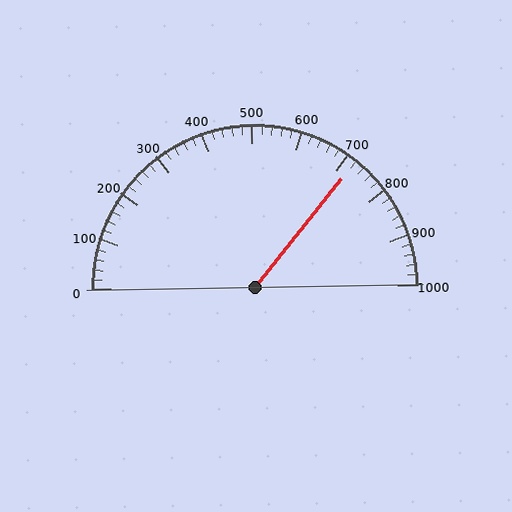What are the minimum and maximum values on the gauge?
The gauge ranges from 0 to 1000.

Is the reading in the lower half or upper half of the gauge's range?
The reading is in the upper half of the range (0 to 1000).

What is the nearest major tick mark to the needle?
The nearest major tick mark is 700.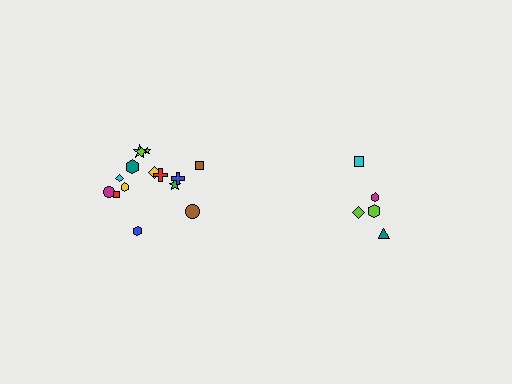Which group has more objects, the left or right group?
The left group.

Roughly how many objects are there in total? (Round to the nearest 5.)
Roughly 20 objects in total.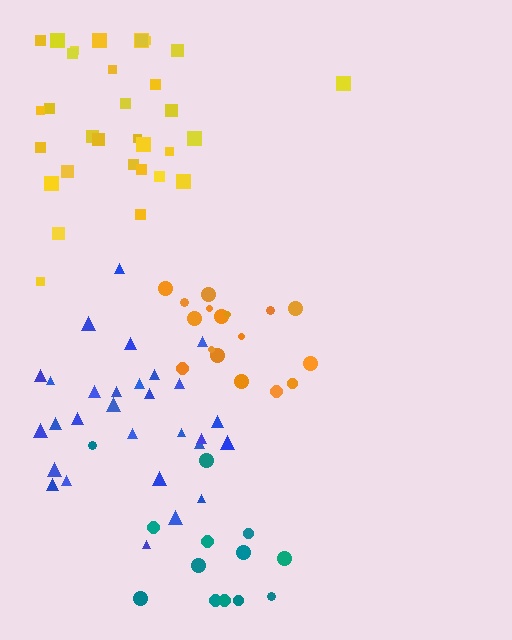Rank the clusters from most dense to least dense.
orange, yellow, blue, teal.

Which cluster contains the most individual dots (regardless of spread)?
Yellow (32).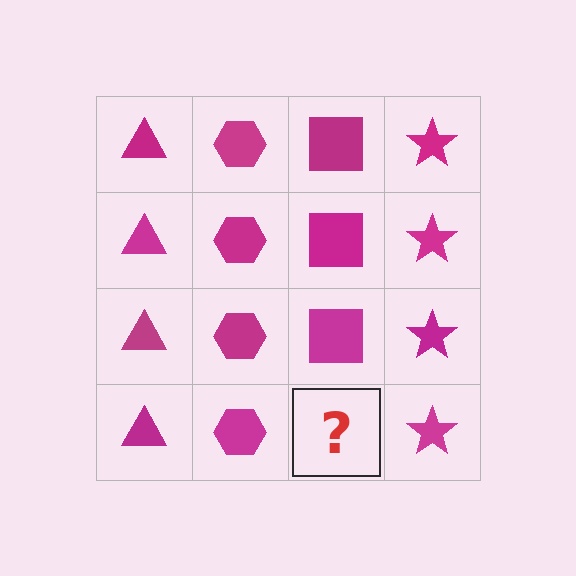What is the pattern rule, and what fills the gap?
The rule is that each column has a consistent shape. The gap should be filled with a magenta square.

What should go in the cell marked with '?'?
The missing cell should contain a magenta square.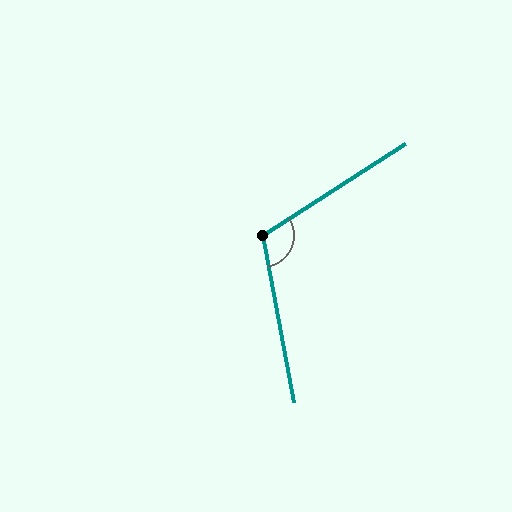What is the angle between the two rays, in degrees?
Approximately 112 degrees.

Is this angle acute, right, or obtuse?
It is obtuse.